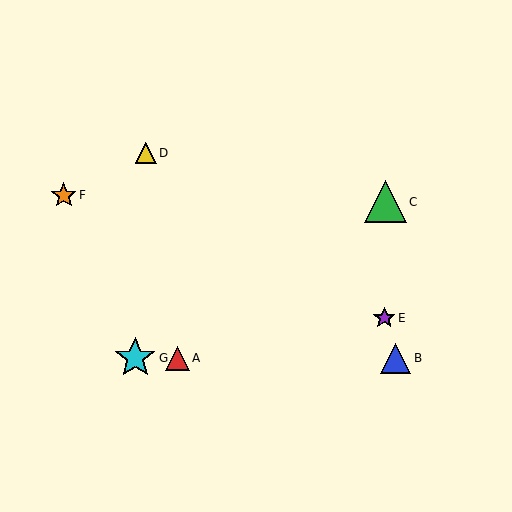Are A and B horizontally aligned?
Yes, both are at y≈358.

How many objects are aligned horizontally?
3 objects (A, B, G) are aligned horizontally.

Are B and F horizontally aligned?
No, B is at y≈358 and F is at y≈195.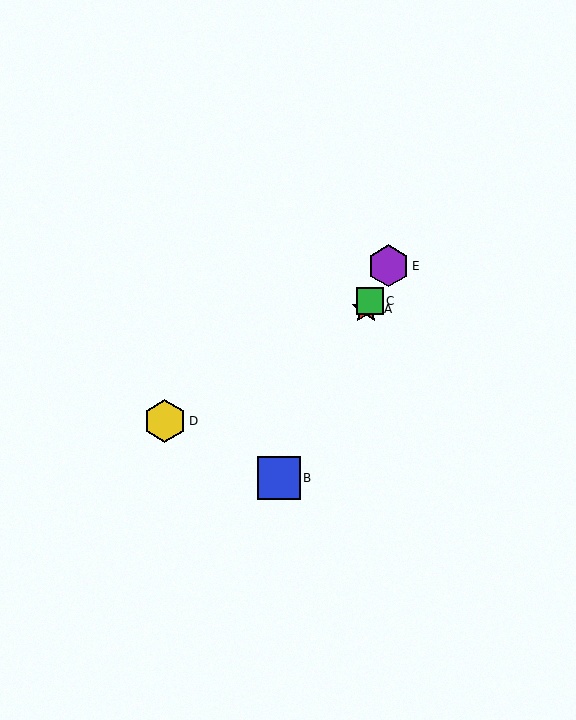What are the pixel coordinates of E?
Object E is at (388, 266).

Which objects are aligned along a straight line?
Objects A, B, C, E are aligned along a straight line.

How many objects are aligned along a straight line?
4 objects (A, B, C, E) are aligned along a straight line.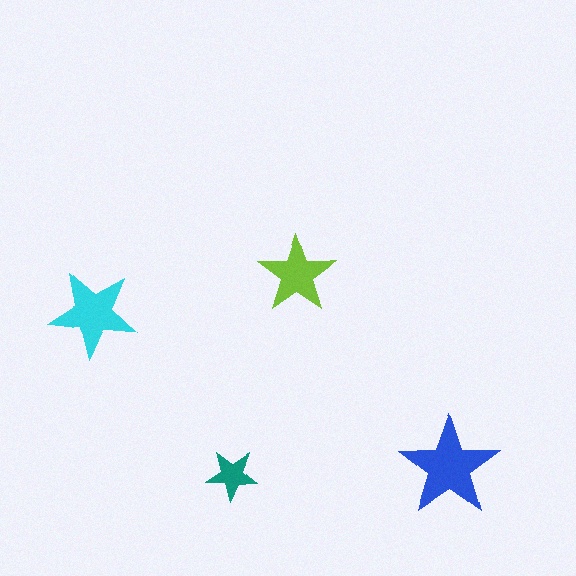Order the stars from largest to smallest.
the blue one, the cyan one, the lime one, the teal one.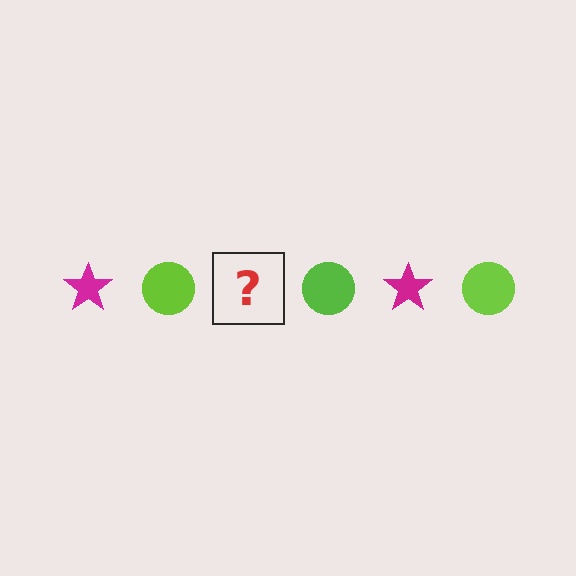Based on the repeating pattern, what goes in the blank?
The blank should be a magenta star.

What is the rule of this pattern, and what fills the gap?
The rule is that the pattern alternates between magenta star and lime circle. The gap should be filled with a magenta star.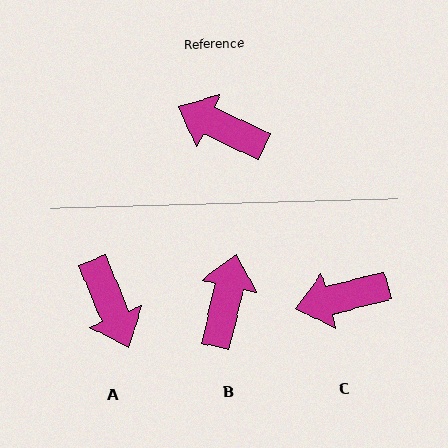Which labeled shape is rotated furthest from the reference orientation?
A, about 137 degrees away.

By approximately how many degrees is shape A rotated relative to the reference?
Approximately 137 degrees counter-clockwise.